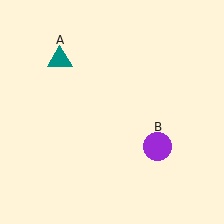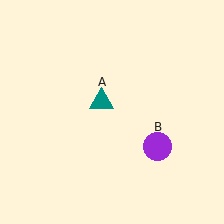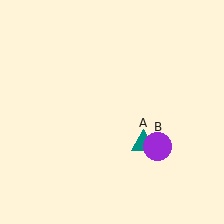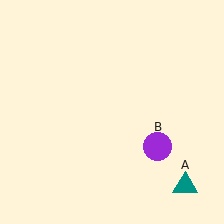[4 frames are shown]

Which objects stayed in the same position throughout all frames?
Purple circle (object B) remained stationary.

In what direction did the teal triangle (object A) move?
The teal triangle (object A) moved down and to the right.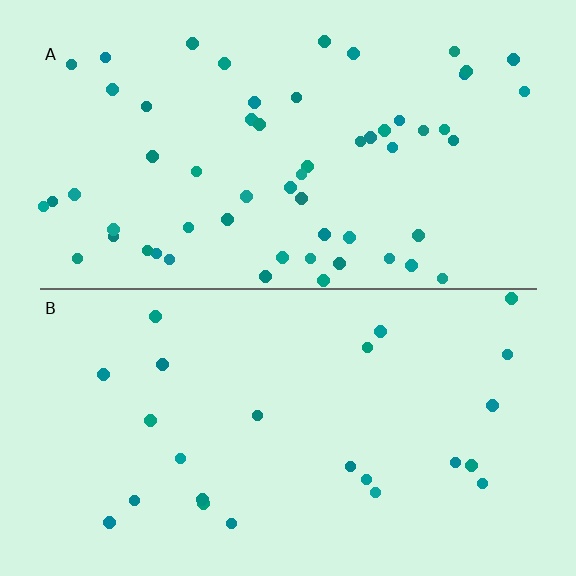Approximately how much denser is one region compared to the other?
Approximately 2.4× — region A over region B.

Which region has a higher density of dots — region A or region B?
A (the top).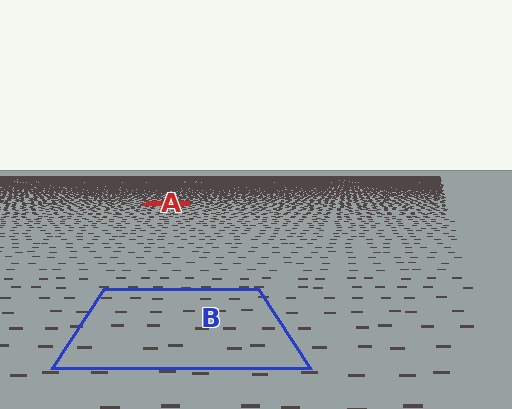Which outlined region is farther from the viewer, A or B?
Region A is farther from the viewer — the texture elements inside it appear smaller and more densely packed.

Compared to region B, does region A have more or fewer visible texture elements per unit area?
Region A has more texture elements per unit area — they are packed more densely because it is farther away.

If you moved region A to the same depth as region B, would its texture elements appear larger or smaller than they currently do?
They would appear larger. At a closer depth, the same texture elements are projected at a bigger on-screen size.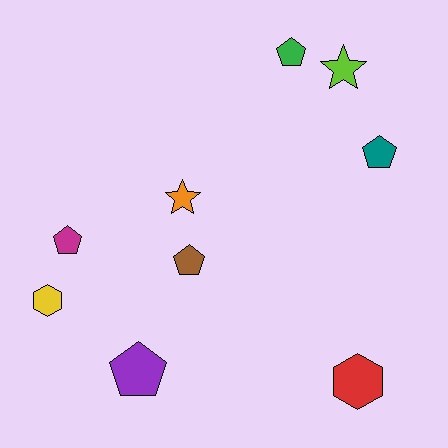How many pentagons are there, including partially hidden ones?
There are 5 pentagons.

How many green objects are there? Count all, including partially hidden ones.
There is 1 green object.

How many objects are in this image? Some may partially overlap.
There are 9 objects.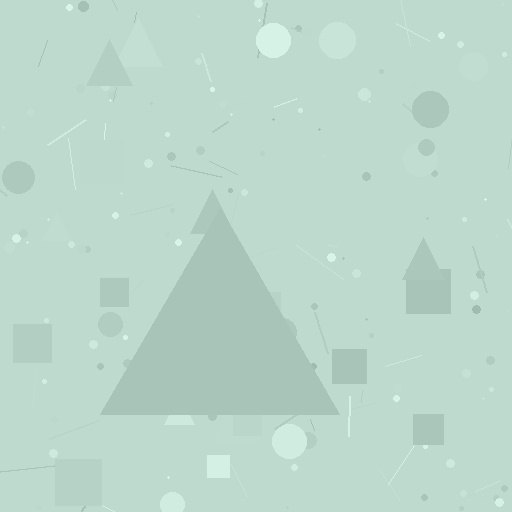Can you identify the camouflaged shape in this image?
The camouflaged shape is a triangle.